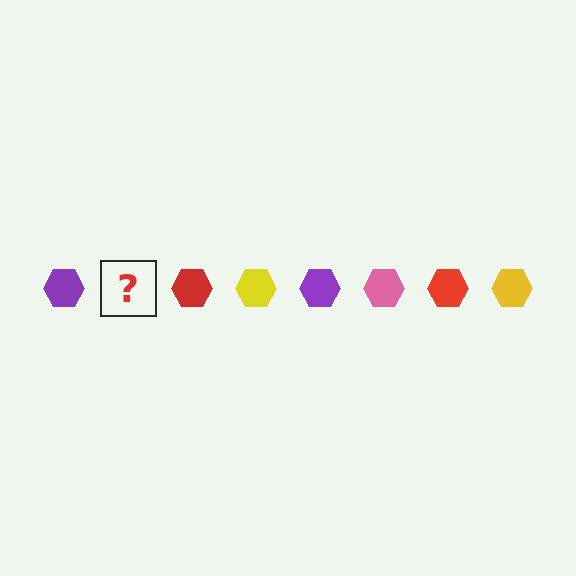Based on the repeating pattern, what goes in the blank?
The blank should be a pink hexagon.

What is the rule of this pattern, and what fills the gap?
The rule is that the pattern cycles through purple, pink, red, yellow hexagons. The gap should be filled with a pink hexagon.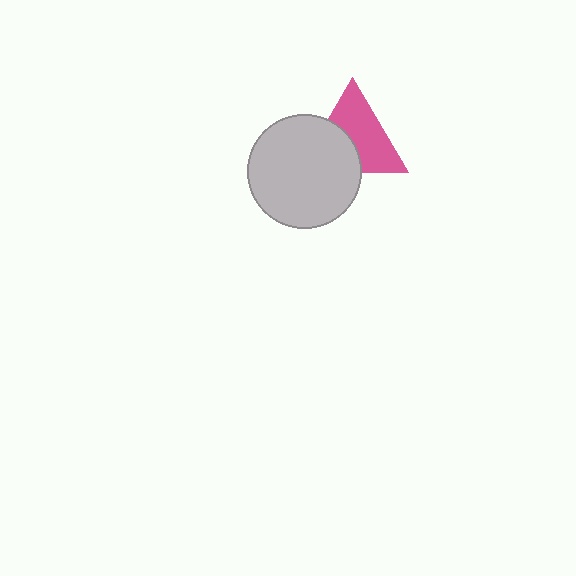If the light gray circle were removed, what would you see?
You would see the complete pink triangle.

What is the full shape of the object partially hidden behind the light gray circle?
The partially hidden object is a pink triangle.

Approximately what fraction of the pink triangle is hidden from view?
Roughly 40% of the pink triangle is hidden behind the light gray circle.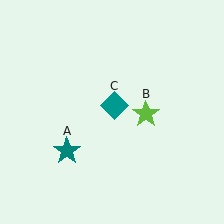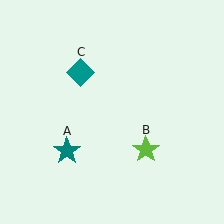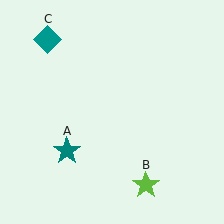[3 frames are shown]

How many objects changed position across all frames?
2 objects changed position: lime star (object B), teal diamond (object C).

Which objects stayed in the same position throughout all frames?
Teal star (object A) remained stationary.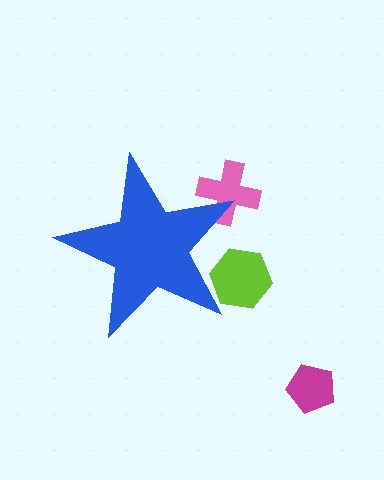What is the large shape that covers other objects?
A blue star.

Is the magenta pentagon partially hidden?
No, the magenta pentagon is fully visible.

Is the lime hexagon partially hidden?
Yes, the lime hexagon is partially hidden behind the blue star.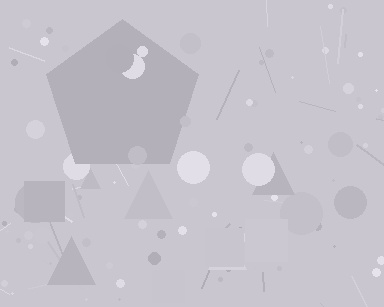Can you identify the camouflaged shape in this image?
The camouflaged shape is a pentagon.